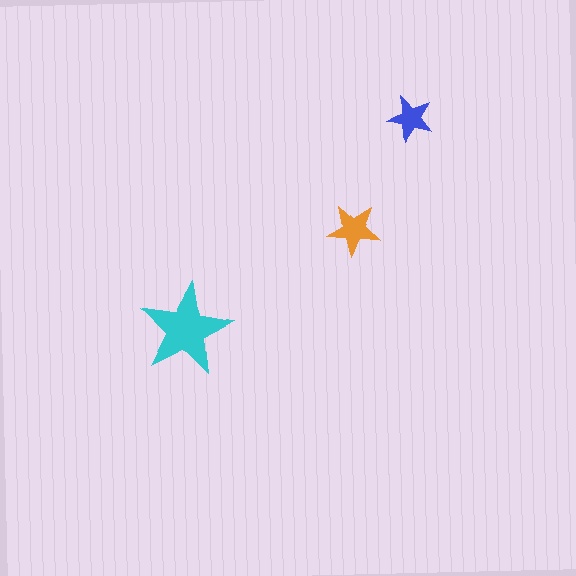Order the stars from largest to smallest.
the cyan one, the orange one, the blue one.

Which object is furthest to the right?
The blue star is rightmost.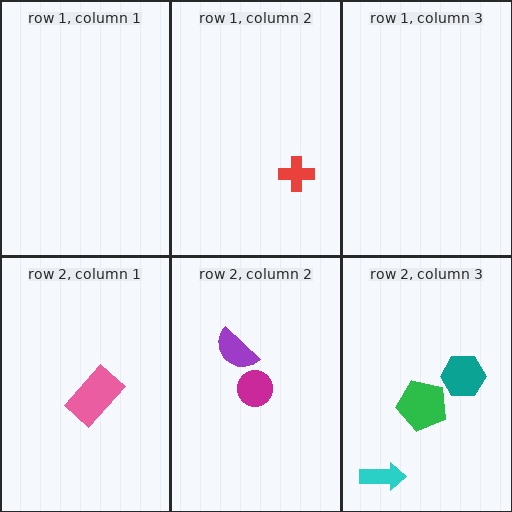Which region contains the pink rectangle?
The row 2, column 1 region.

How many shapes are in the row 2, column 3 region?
3.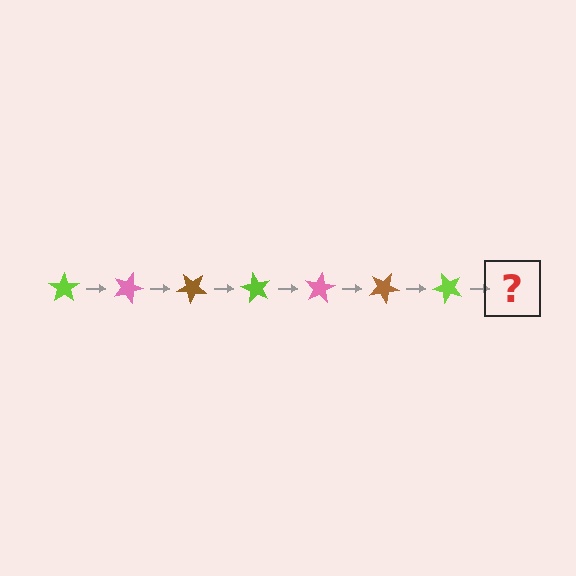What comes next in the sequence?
The next element should be a pink star, rotated 140 degrees from the start.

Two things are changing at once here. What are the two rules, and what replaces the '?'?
The two rules are that it rotates 20 degrees each step and the color cycles through lime, pink, and brown. The '?' should be a pink star, rotated 140 degrees from the start.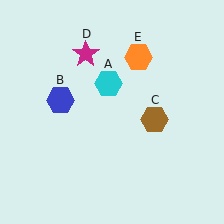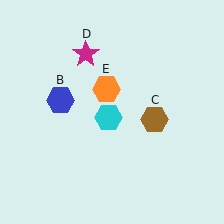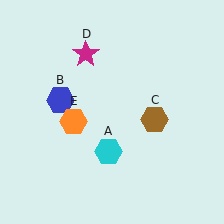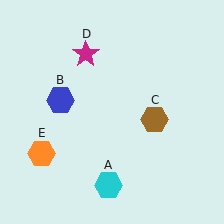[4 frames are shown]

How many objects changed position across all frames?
2 objects changed position: cyan hexagon (object A), orange hexagon (object E).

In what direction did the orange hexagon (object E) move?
The orange hexagon (object E) moved down and to the left.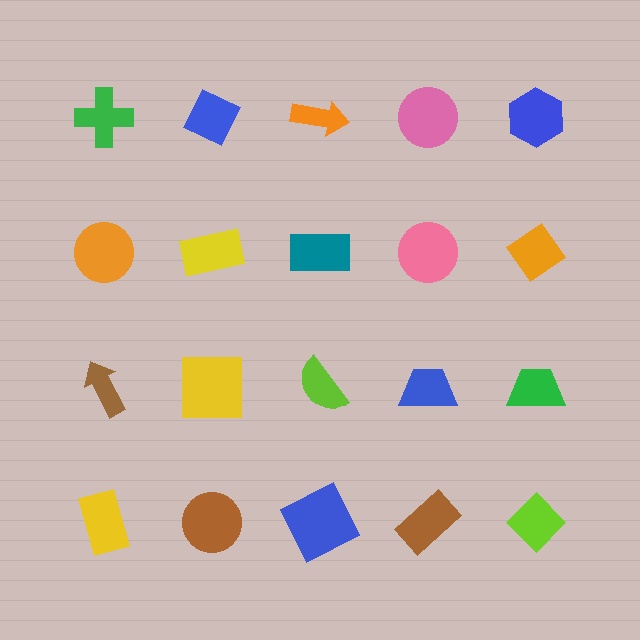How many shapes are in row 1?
5 shapes.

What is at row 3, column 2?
A yellow square.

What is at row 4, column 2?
A brown circle.